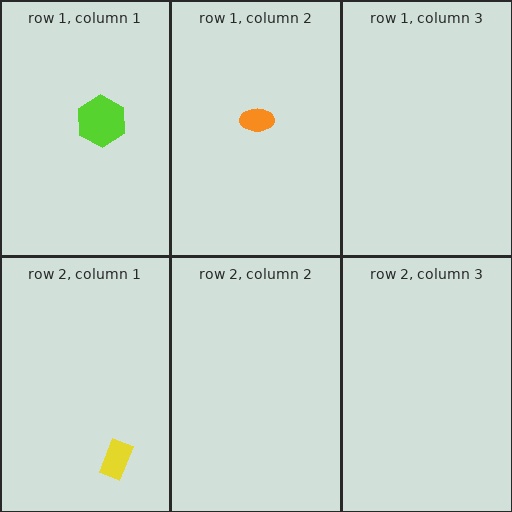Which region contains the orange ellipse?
The row 1, column 2 region.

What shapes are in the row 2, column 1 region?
The yellow rectangle.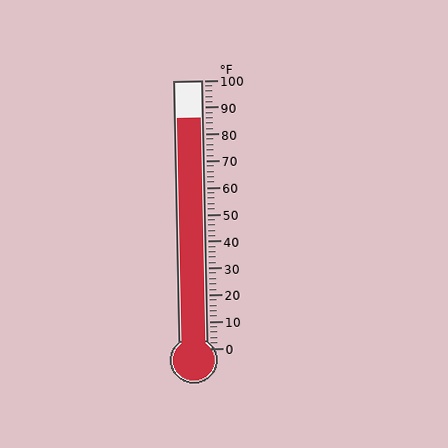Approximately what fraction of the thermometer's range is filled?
The thermometer is filled to approximately 85% of its range.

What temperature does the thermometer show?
The thermometer shows approximately 86°F.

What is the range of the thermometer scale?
The thermometer scale ranges from 0°F to 100°F.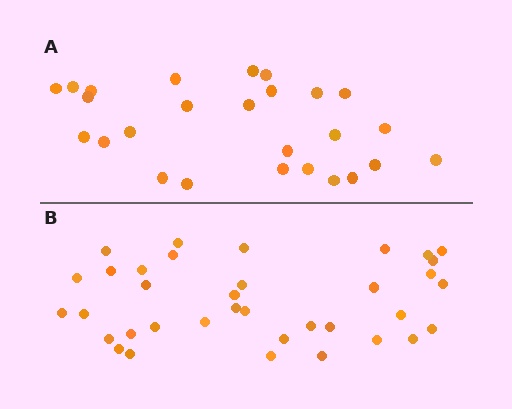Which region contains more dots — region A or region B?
Region B (the bottom region) has more dots.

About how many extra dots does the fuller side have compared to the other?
Region B has roughly 10 or so more dots than region A.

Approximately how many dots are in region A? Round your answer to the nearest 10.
About 30 dots. (The exact count is 26, which rounds to 30.)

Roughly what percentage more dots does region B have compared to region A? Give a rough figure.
About 40% more.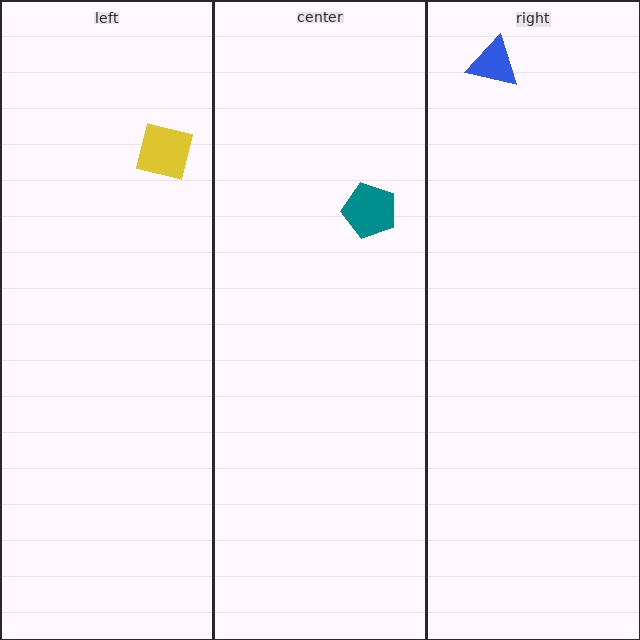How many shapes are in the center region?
1.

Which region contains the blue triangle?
The right region.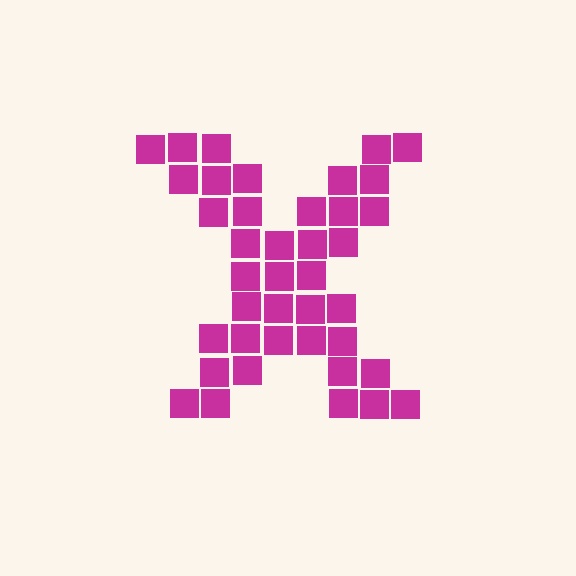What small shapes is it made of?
It is made of small squares.